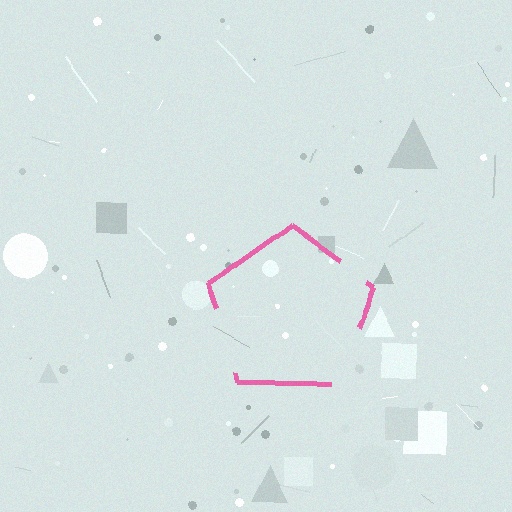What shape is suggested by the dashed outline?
The dashed outline suggests a pentagon.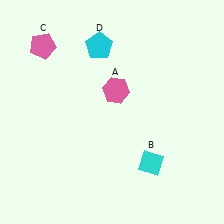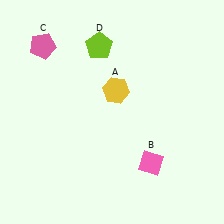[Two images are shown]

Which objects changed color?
A changed from pink to yellow. B changed from cyan to pink. D changed from cyan to lime.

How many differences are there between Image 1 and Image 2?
There are 3 differences between the two images.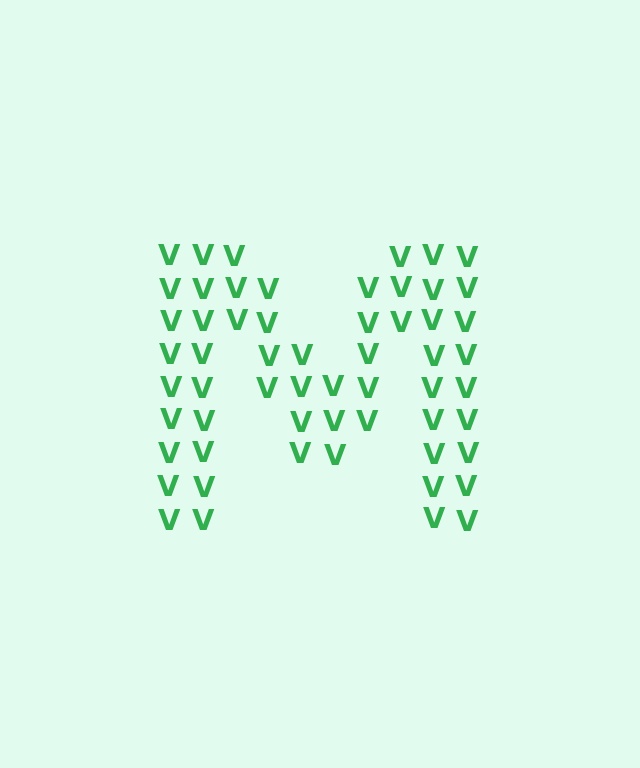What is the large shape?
The large shape is the letter M.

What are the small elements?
The small elements are letter V's.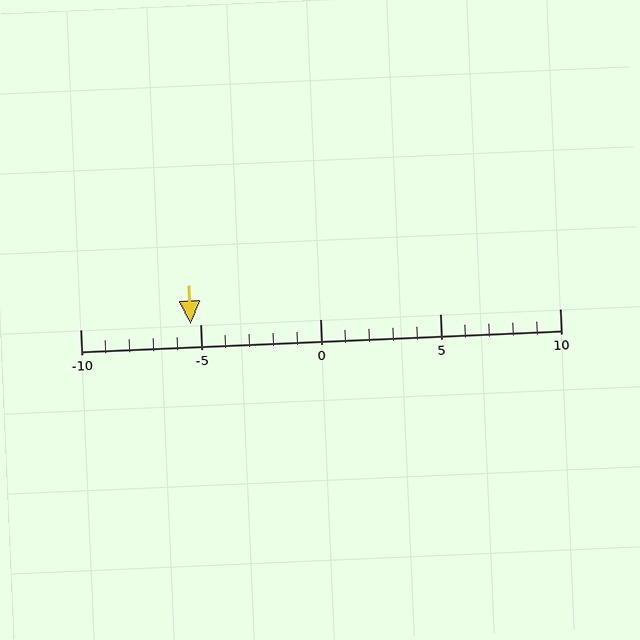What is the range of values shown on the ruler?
The ruler shows values from -10 to 10.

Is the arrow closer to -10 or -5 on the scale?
The arrow is closer to -5.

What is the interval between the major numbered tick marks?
The major tick marks are spaced 5 units apart.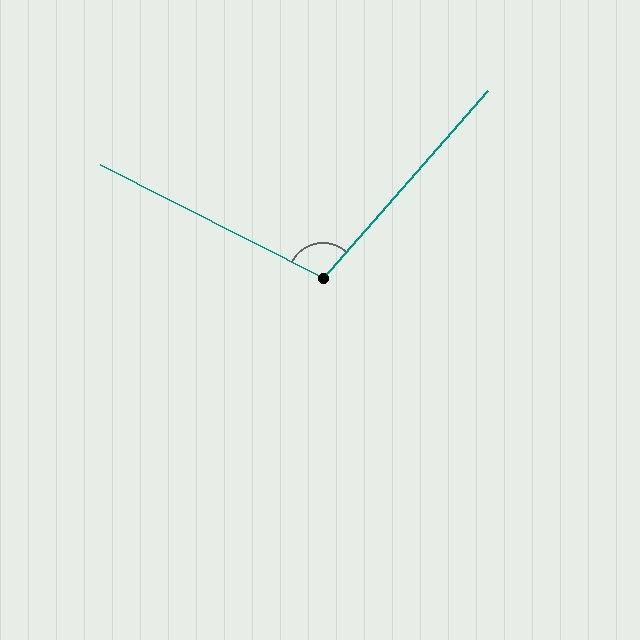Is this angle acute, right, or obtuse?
It is obtuse.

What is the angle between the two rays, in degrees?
Approximately 105 degrees.